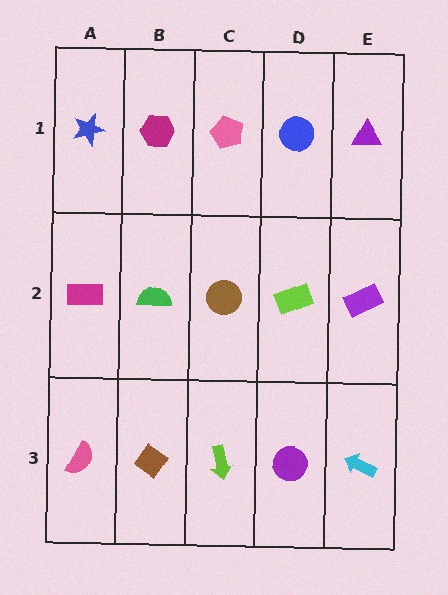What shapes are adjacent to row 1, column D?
A lime rectangle (row 2, column D), a pink pentagon (row 1, column C), a purple triangle (row 1, column E).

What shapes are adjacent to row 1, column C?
A brown circle (row 2, column C), a magenta hexagon (row 1, column B), a blue circle (row 1, column D).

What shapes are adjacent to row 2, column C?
A pink pentagon (row 1, column C), a lime arrow (row 3, column C), a green semicircle (row 2, column B), a lime rectangle (row 2, column D).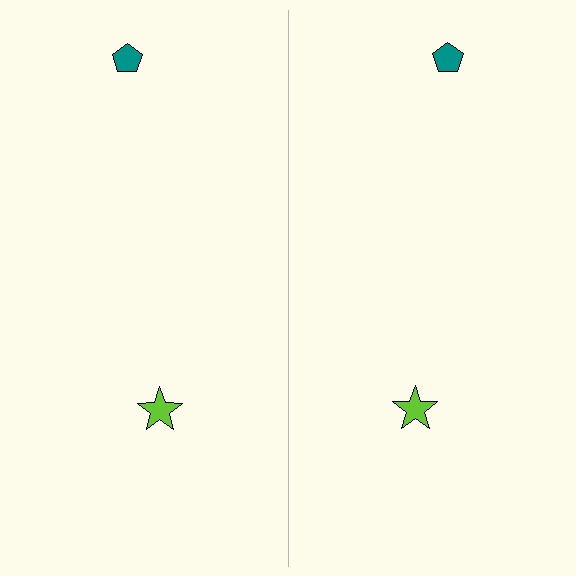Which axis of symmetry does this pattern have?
The pattern has a vertical axis of symmetry running through the center of the image.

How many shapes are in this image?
There are 4 shapes in this image.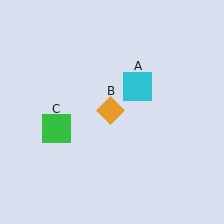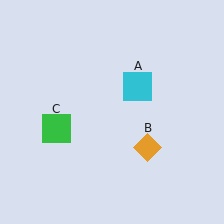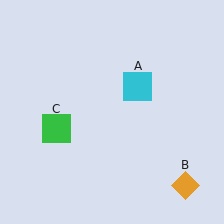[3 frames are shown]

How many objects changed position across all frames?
1 object changed position: orange diamond (object B).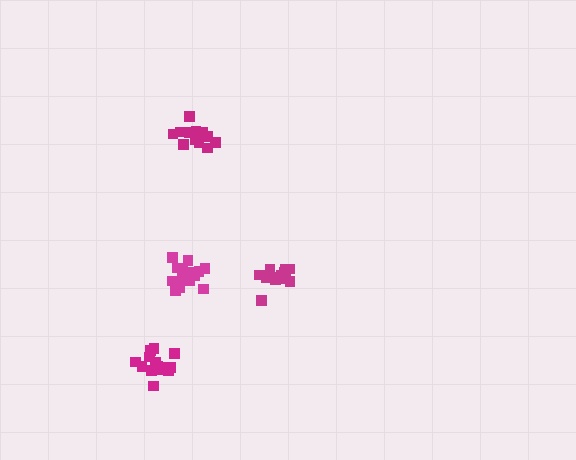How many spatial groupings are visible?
There are 4 spatial groupings.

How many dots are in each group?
Group 1: 13 dots, Group 2: 16 dots, Group 3: 12 dots, Group 4: 14 dots (55 total).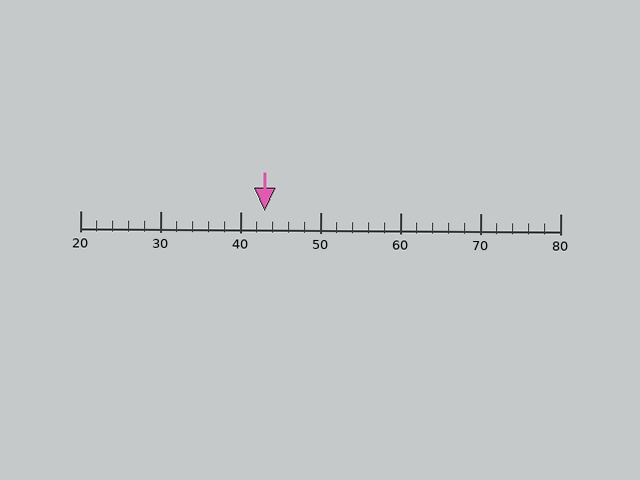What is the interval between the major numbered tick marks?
The major tick marks are spaced 10 units apart.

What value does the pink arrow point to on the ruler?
The pink arrow points to approximately 43.